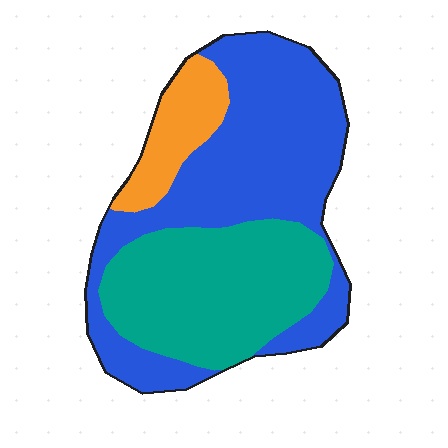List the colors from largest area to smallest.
From largest to smallest: blue, teal, orange.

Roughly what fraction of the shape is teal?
Teal covers about 35% of the shape.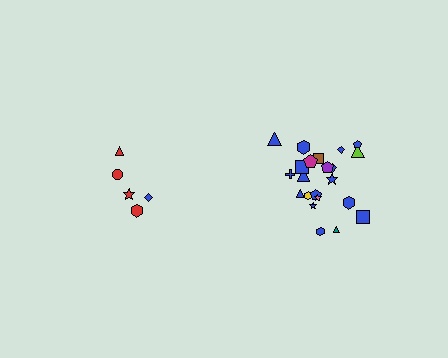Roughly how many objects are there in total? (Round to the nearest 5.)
Roughly 25 objects in total.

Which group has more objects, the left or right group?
The right group.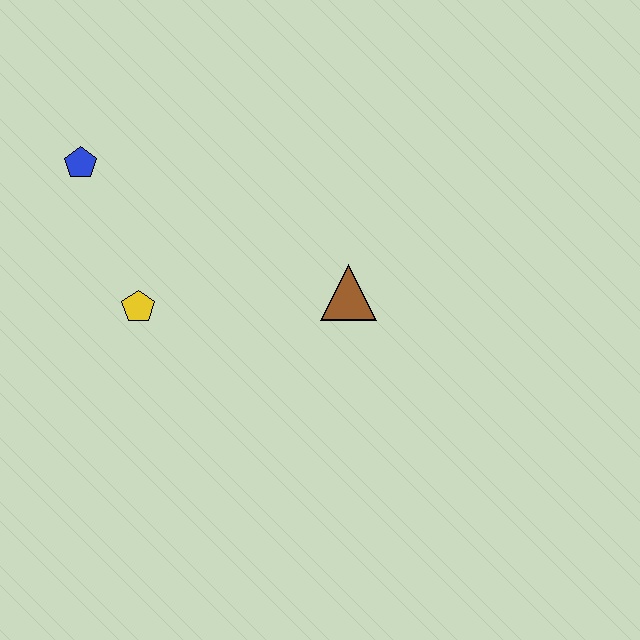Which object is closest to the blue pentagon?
The yellow pentagon is closest to the blue pentagon.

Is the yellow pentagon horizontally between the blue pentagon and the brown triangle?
Yes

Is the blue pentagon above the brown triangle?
Yes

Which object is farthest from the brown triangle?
The blue pentagon is farthest from the brown triangle.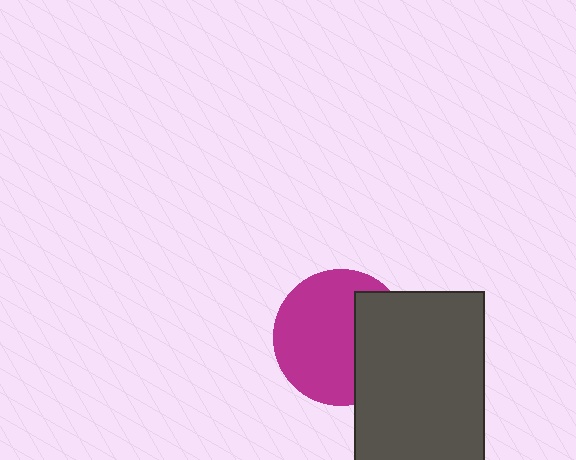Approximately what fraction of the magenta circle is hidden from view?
Roughly 35% of the magenta circle is hidden behind the dark gray rectangle.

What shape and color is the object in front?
The object in front is a dark gray rectangle.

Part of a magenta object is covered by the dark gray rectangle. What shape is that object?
It is a circle.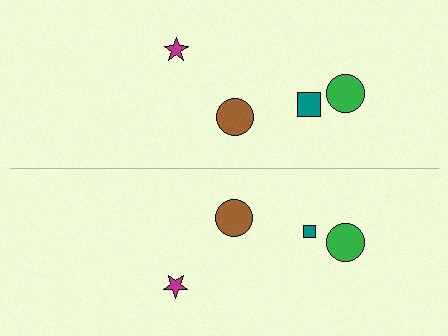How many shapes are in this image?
There are 8 shapes in this image.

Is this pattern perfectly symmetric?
No, the pattern is not perfectly symmetric. The teal square on the bottom side has a different size than its mirror counterpart.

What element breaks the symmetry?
The teal square on the bottom side has a different size than its mirror counterpart.